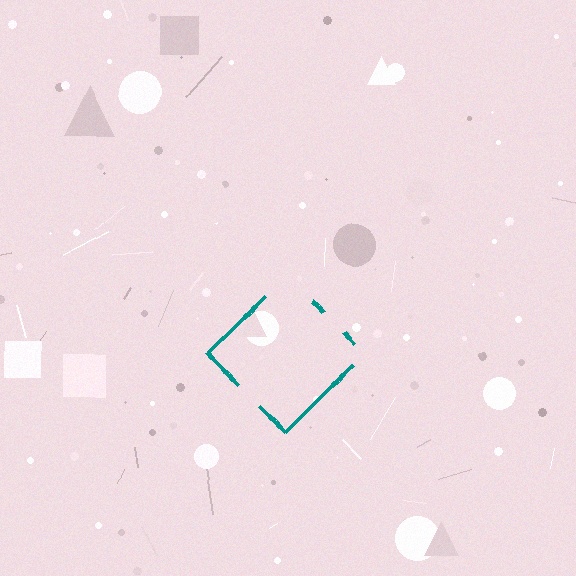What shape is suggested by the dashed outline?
The dashed outline suggests a diamond.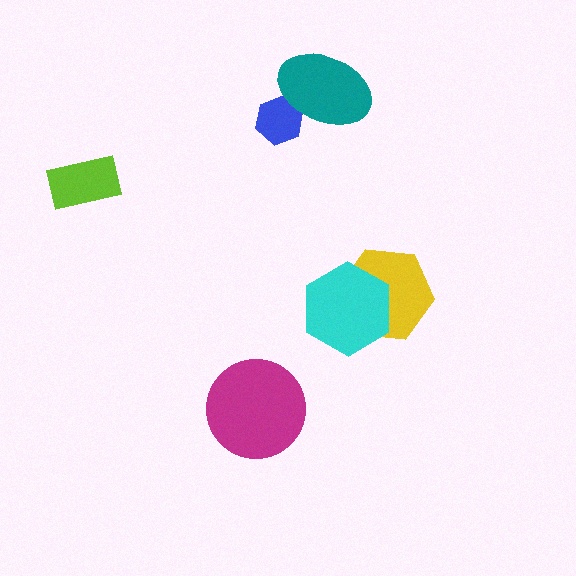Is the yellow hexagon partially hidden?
Yes, it is partially covered by another shape.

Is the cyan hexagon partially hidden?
No, no other shape covers it.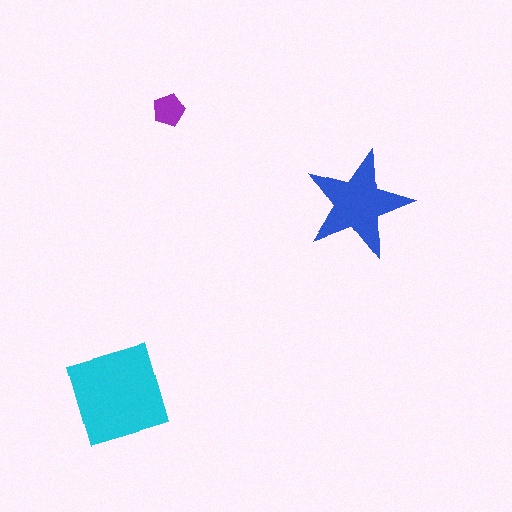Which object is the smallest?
The purple pentagon.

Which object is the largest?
The cyan square.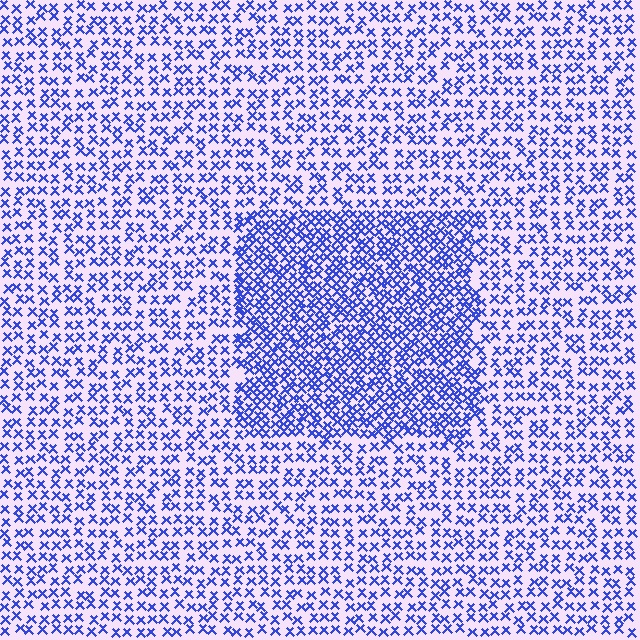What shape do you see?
I see a rectangle.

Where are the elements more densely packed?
The elements are more densely packed inside the rectangle boundary.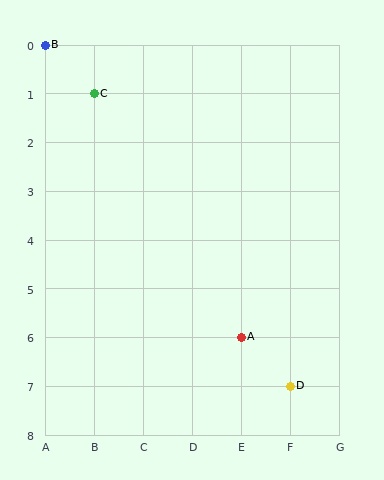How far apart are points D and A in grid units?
Points D and A are 1 column and 1 row apart (about 1.4 grid units diagonally).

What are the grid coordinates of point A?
Point A is at grid coordinates (E, 6).